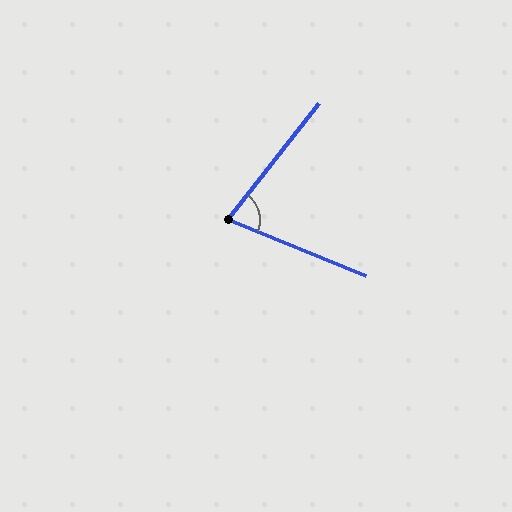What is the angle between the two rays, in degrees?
Approximately 74 degrees.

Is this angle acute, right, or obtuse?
It is acute.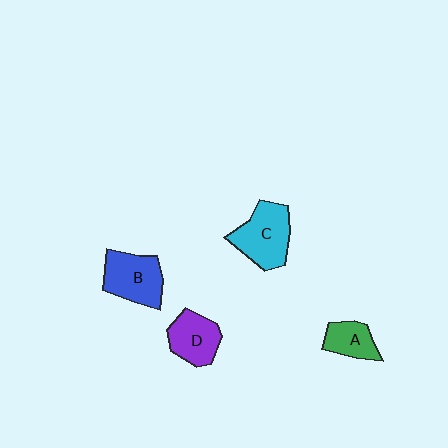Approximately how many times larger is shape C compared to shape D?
Approximately 1.3 times.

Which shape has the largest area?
Shape C (cyan).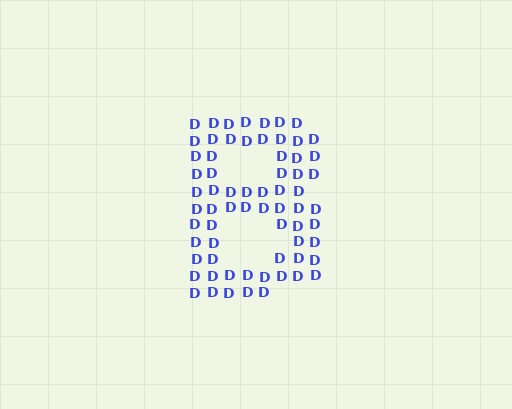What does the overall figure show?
The overall figure shows the letter B.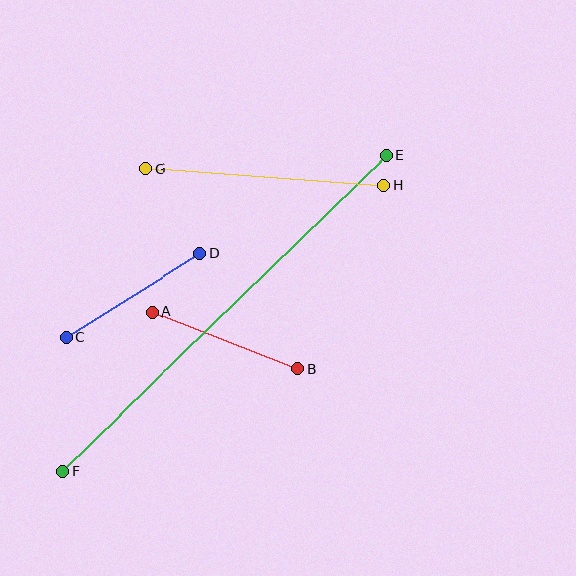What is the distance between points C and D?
The distance is approximately 157 pixels.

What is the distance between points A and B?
The distance is approximately 157 pixels.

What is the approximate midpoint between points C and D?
The midpoint is at approximately (133, 295) pixels.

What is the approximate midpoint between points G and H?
The midpoint is at approximately (264, 177) pixels.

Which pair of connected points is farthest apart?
Points E and F are farthest apart.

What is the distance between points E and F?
The distance is approximately 453 pixels.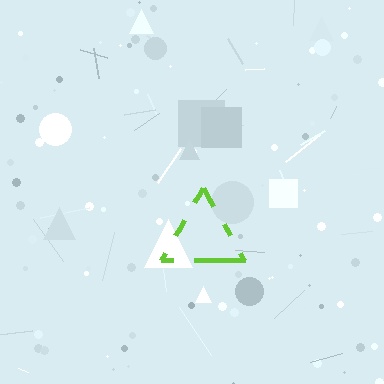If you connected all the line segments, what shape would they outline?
They would outline a triangle.